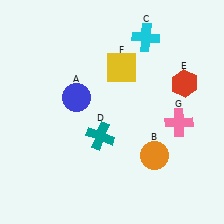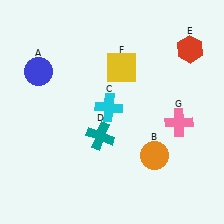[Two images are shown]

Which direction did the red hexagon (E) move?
The red hexagon (E) moved up.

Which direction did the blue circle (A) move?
The blue circle (A) moved left.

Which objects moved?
The objects that moved are: the blue circle (A), the cyan cross (C), the red hexagon (E).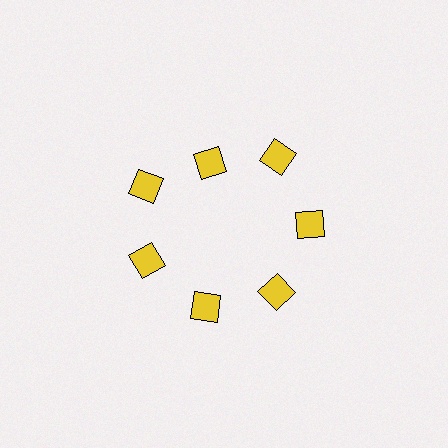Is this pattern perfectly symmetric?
No. The 7 yellow squares are arranged in a ring, but one element near the 12 o'clock position is pulled inward toward the center, breaking the 7-fold rotational symmetry.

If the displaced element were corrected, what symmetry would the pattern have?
It would have 7-fold rotational symmetry — the pattern would map onto itself every 51 degrees.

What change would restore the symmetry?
The symmetry would be restored by moving it outward, back onto the ring so that all 7 squares sit at equal angles and equal distance from the center.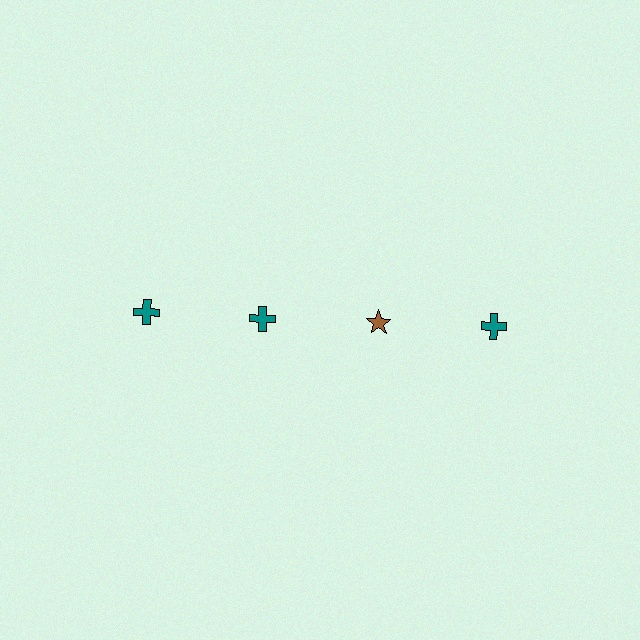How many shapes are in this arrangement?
There are 4 shapes arranged in a grid pattern.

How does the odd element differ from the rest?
It differs in both color (brown instead of teal) and shape (star instead of cross).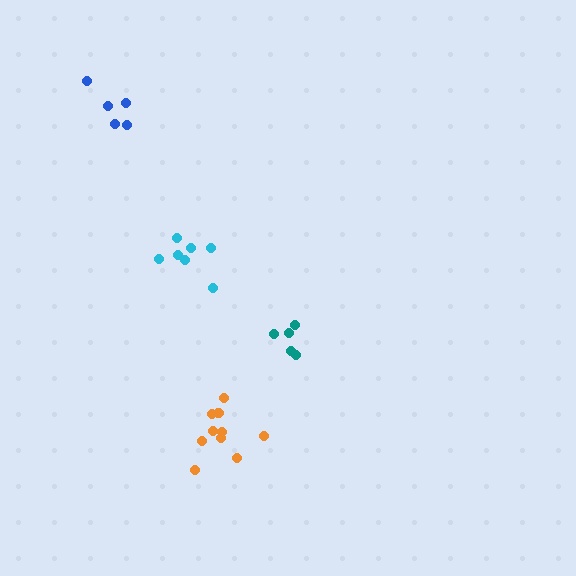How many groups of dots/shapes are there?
There are 4 groups.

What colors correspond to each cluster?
The clusters are colored: teal, cyan, blue, orange.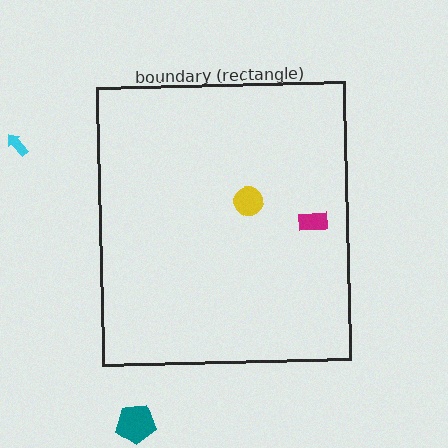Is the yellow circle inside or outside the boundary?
Inside.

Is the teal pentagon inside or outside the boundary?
Outside.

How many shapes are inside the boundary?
2 inside, 2 outside.